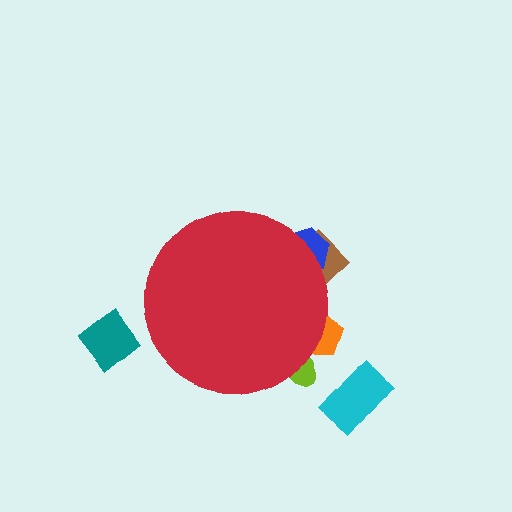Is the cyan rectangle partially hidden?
No, the cyan rectangle is fully visible.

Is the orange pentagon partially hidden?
Yes, the orange pentagon is partially hidden behind the red circle.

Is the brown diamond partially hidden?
Yes, the brown diamond is partially hidden behind the red circle.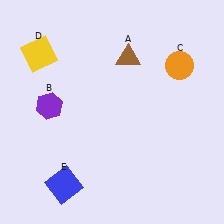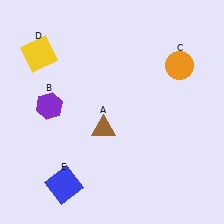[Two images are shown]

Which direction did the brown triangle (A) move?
The brown triangle (A) moved down.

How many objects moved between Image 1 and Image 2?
1 object moved between the two images.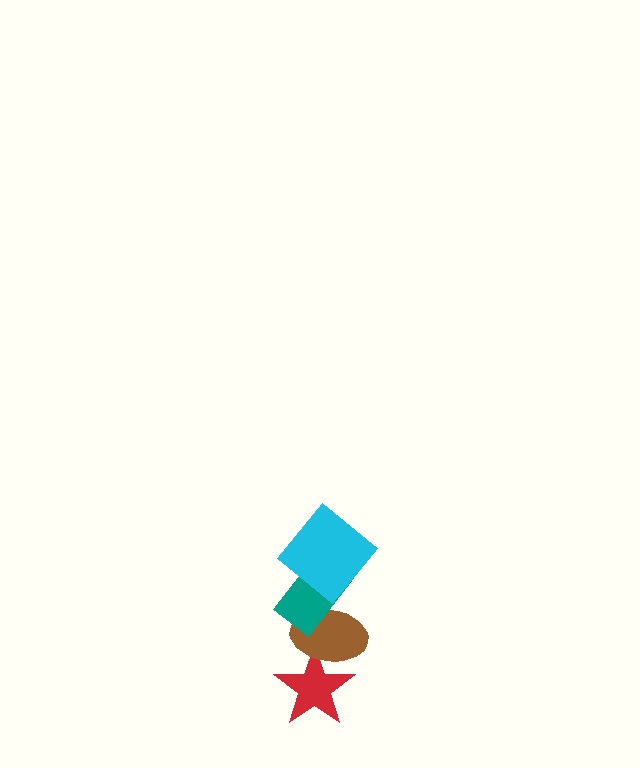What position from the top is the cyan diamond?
The cyan diamond is 1st from the top.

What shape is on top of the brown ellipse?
The teal rectangle is on top of the brown ellipse.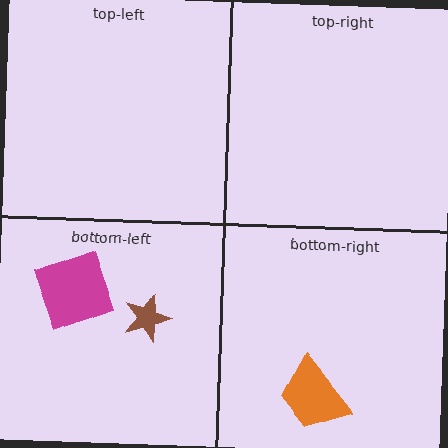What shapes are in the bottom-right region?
The orange trapezoid.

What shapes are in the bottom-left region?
The brown star, the magenta square.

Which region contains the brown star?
The bottom-left region.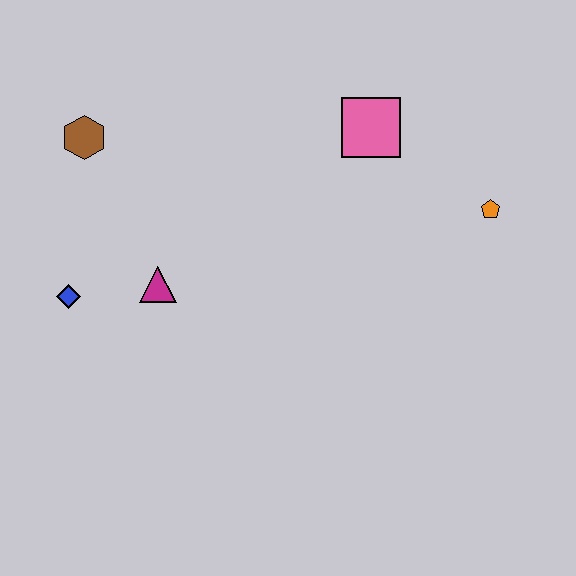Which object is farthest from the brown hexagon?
The orange pentagon is farthest from the brown hexagon.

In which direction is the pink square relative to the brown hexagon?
The pink square is to the right of the brown hexagon.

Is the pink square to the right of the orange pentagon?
No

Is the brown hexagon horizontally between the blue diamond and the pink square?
Yes